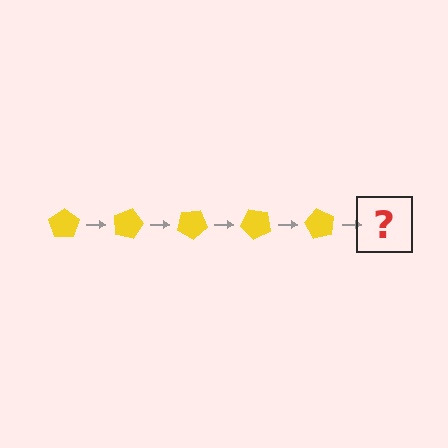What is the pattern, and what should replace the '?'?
The pattern is that the pentagon rotates 15 degrees each step. The '?' should be a yellow pentagon rotated 75 degrees.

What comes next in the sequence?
The next element should be a yellow pentagon rotated 75 degrees.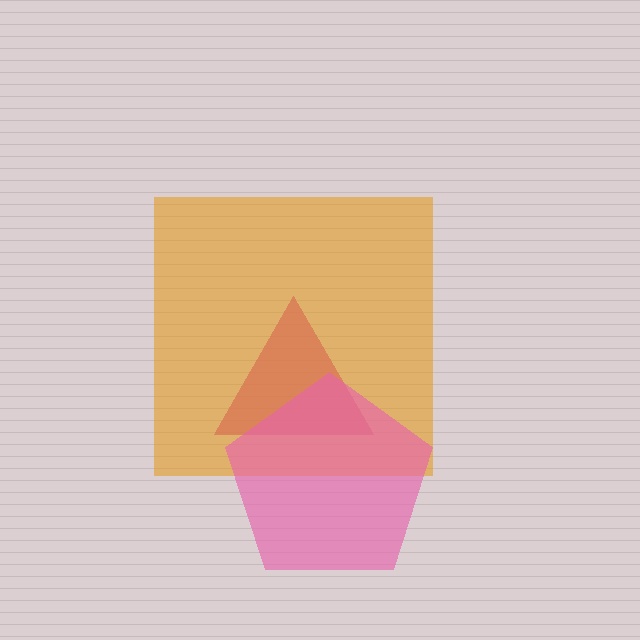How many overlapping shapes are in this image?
There are 3 overlapping shapes in the image.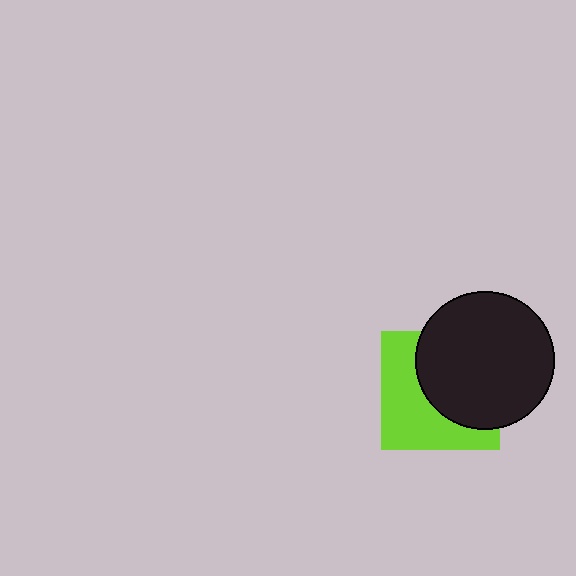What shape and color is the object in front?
The object in front is a black circle.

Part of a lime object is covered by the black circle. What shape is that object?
It is a square.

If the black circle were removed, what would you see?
You would see the complete lime square.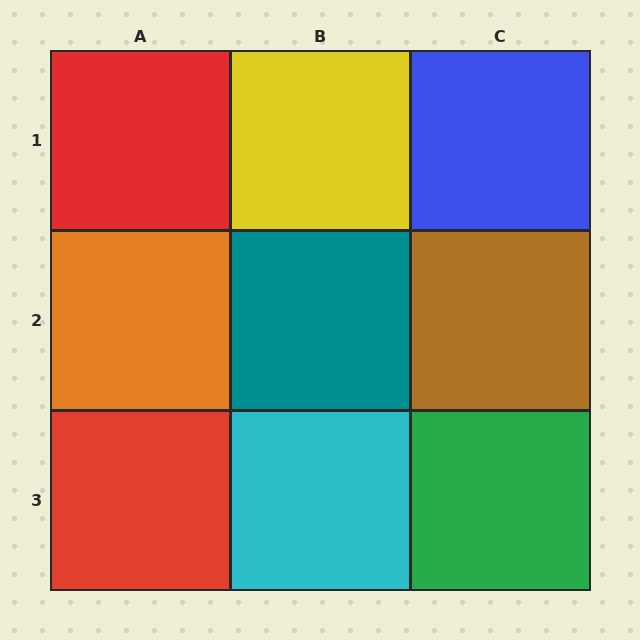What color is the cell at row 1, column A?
Red.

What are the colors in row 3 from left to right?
Red, cyan, green.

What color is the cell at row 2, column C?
Brown.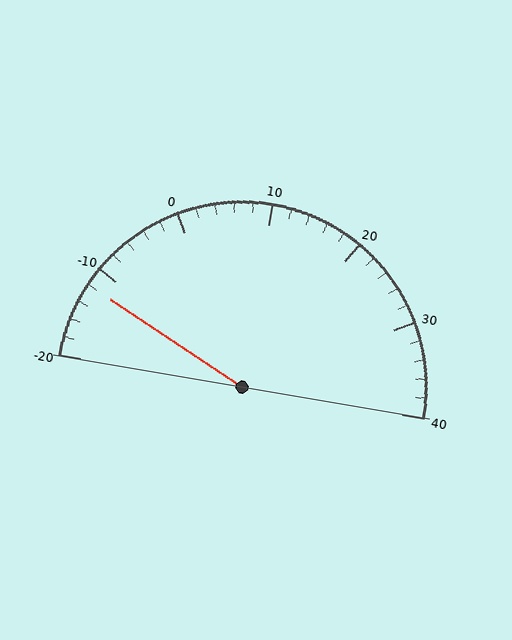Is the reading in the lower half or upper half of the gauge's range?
The reading is in the lower half of the range (-20 to 40).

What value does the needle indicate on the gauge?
The needle indicates approximately -12.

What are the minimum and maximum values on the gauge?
The gauge ranges from -20 to 40.